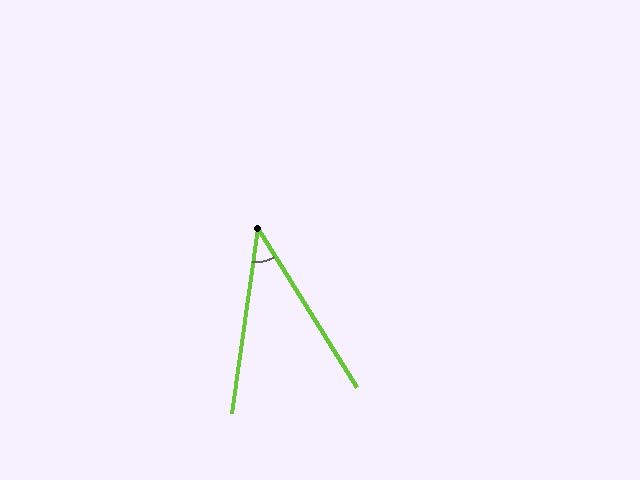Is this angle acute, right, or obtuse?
It is acute.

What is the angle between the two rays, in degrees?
Approximately 40 degrees.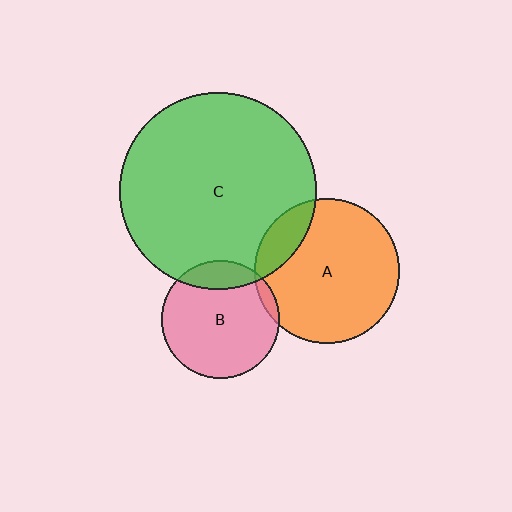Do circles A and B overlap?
Yes.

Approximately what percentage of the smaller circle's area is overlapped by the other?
Approximately 5%.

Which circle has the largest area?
Circle C (green).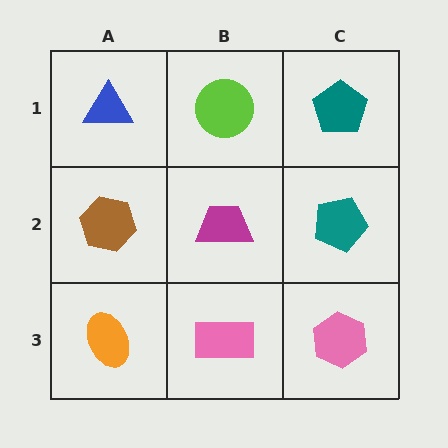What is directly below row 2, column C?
A pink hexagon.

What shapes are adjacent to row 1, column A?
A brown hexagon (row 2, column A), a lime circle (row 1, column B).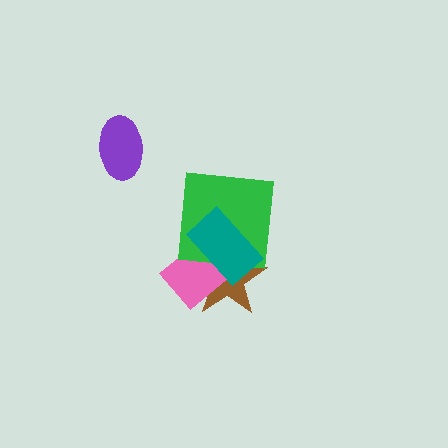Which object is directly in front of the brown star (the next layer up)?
The pink diamond is directly in front of the brown star.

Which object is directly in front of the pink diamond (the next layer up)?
The green square is directly in front of the pink diamond.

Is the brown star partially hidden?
Yes, it is partially covered by another shape.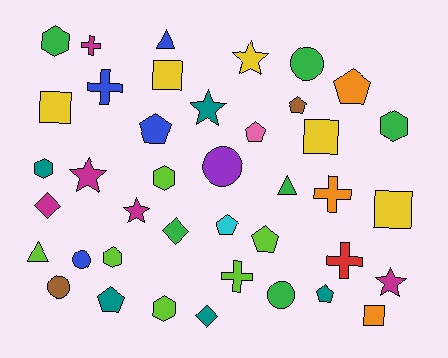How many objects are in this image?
There are 40 objects.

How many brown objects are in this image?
There are 2 brown objects.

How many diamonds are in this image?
There are 3 diamonds.